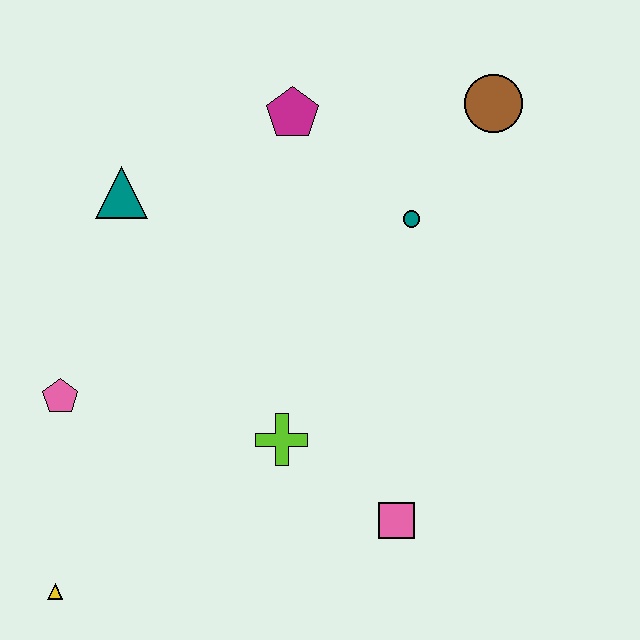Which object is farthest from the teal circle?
The yellow triangle is farthest from the teal circle.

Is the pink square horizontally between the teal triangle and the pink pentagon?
No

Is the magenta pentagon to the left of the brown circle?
Yes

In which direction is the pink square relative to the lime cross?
The pink square is to the right of the lime cross.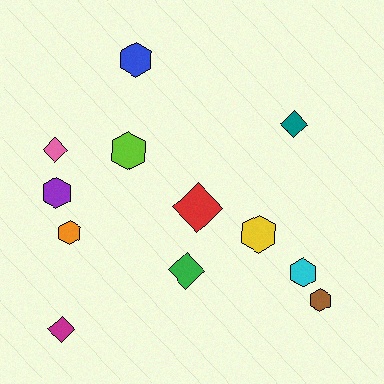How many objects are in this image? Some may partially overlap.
There are 12 objects.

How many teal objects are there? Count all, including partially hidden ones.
There is 1 teal object.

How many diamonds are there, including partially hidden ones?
There are 5 diamonds.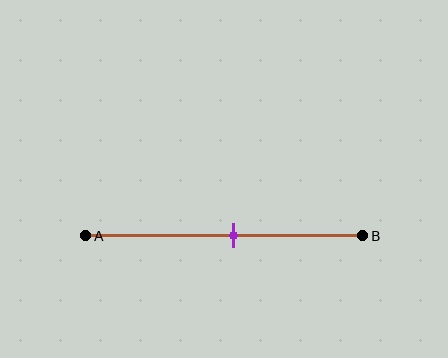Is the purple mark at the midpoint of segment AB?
No, the mark is at about 55% from A, not at the 50% midpoint.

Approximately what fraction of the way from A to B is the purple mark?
The purple mark is approximately 55% of the way from A to B.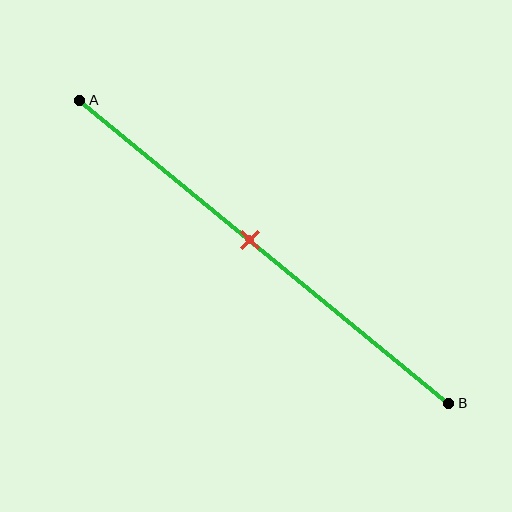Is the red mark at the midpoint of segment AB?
No, the mark is at about 45% from A, not at the 50% midpoint.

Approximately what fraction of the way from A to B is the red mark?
The red mark is approximately 45% of the way from A to B.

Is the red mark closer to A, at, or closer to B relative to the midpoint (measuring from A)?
The red mark is closer to point A than the midpoint of segment AB.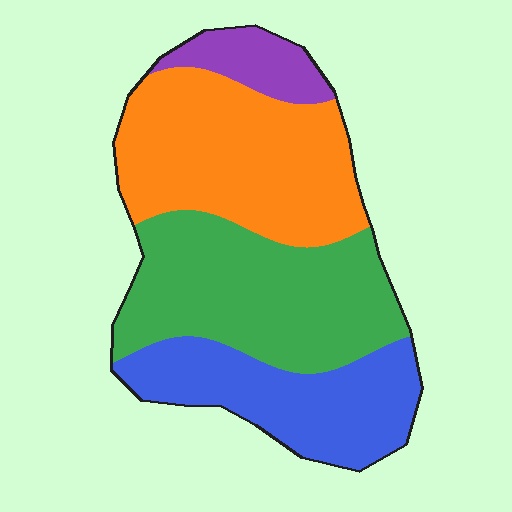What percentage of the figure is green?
Green takes up about one third (1/3) of the figure.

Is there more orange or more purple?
Orange.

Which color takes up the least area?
Purple, at roughly 10%.